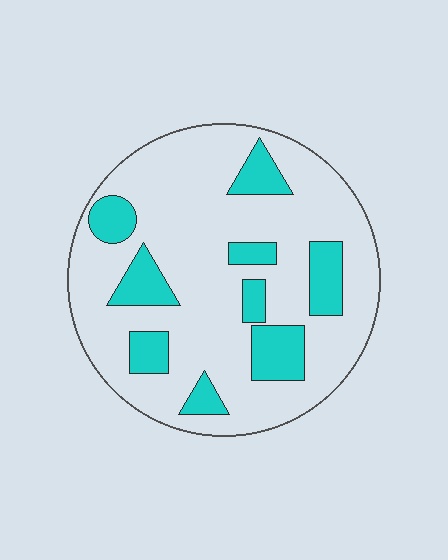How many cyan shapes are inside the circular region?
9.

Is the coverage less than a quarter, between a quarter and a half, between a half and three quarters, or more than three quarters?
Less than a quarter.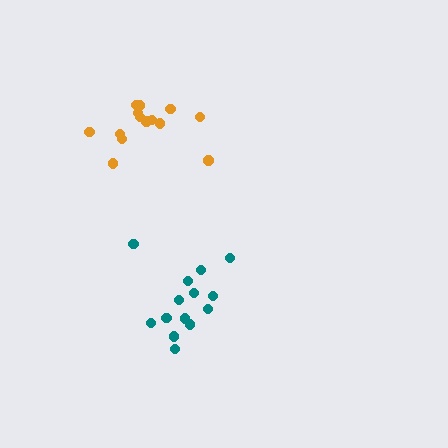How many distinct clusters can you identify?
There are 2 distinct clusters.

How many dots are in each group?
Group 1: 14 dots, Group 2: 14 dots (28 total).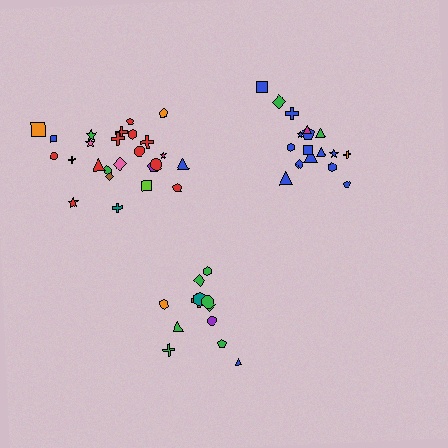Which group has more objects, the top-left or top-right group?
The top-left group.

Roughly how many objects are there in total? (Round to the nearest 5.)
Roughly 55 objects in total.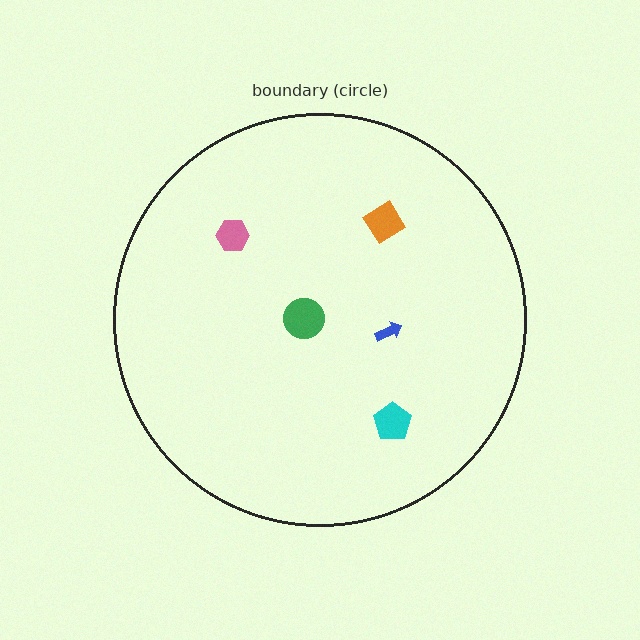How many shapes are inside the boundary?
5 inside, 0 outside.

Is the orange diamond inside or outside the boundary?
Inside.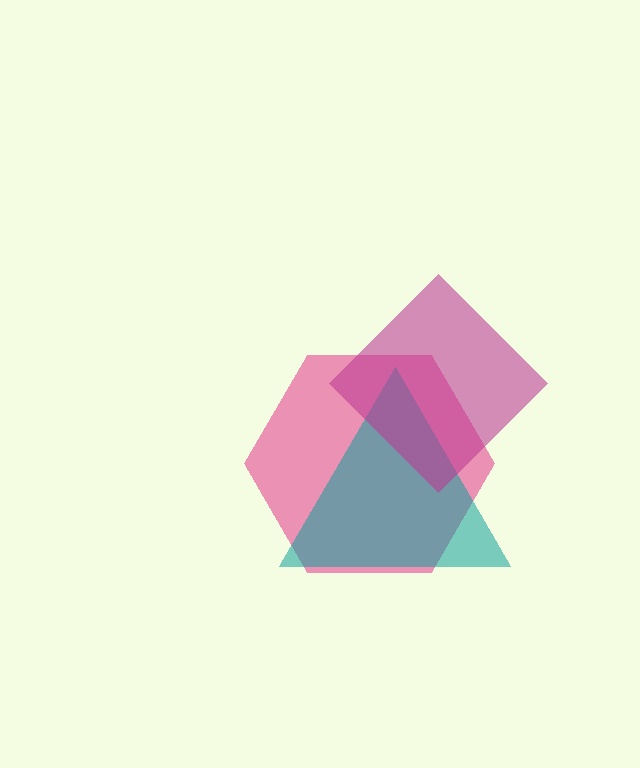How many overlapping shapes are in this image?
There are 3 overlapping shapes in the image.